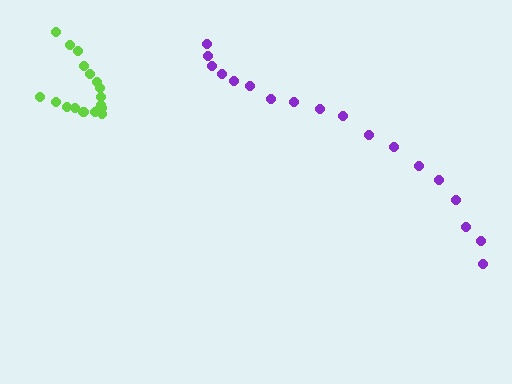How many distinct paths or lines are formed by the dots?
There are 2 distinct paths.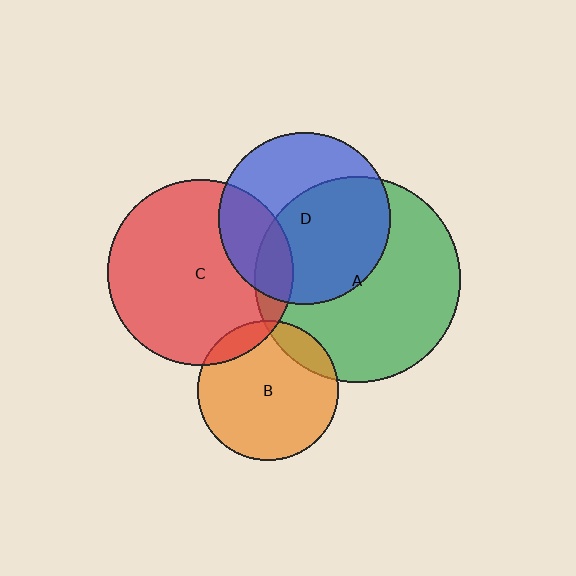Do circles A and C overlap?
Yes.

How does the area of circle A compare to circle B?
Approximately 2.1 times.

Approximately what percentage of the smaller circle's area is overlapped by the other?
Approximately 10%.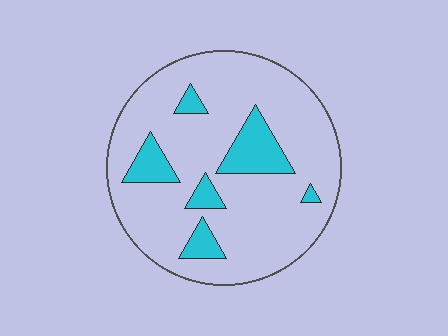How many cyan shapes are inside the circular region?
6.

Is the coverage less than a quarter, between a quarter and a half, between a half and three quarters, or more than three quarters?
Less than a quarter.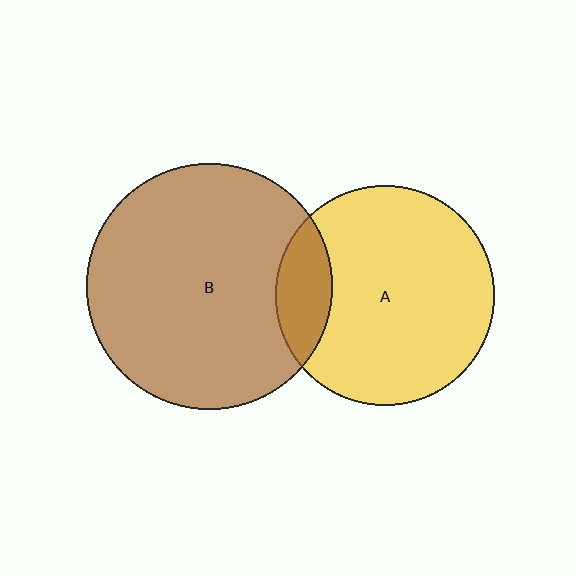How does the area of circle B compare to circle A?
Approximately 1.3 times.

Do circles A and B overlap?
Yes.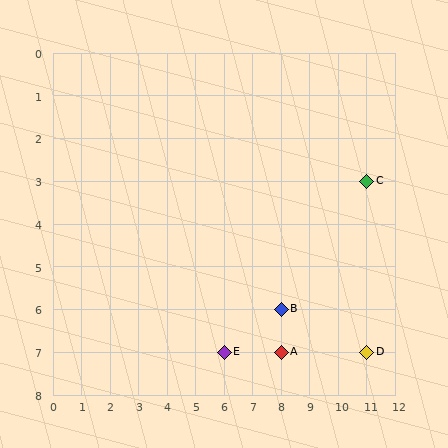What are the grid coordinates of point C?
Point C is at grid coordinates (11, 3).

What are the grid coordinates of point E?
Point E is at grid coordinates (6, 7).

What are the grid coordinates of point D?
Point D is at grid coordinates (11, 7).